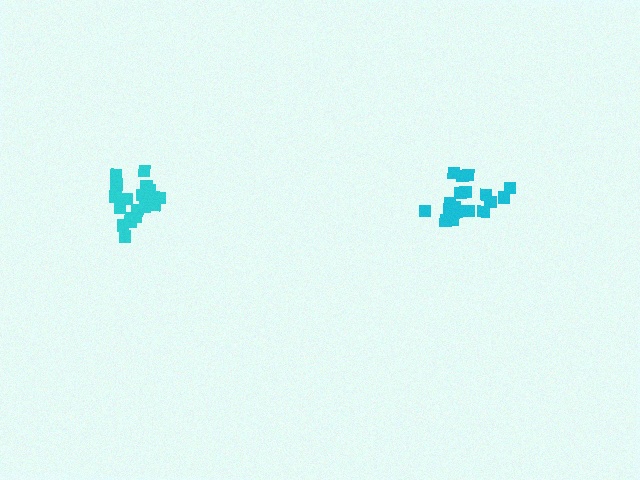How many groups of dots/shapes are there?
There are 2 groups.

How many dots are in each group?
Group 1: 21 dots, Group 2: 18 dots (39 total).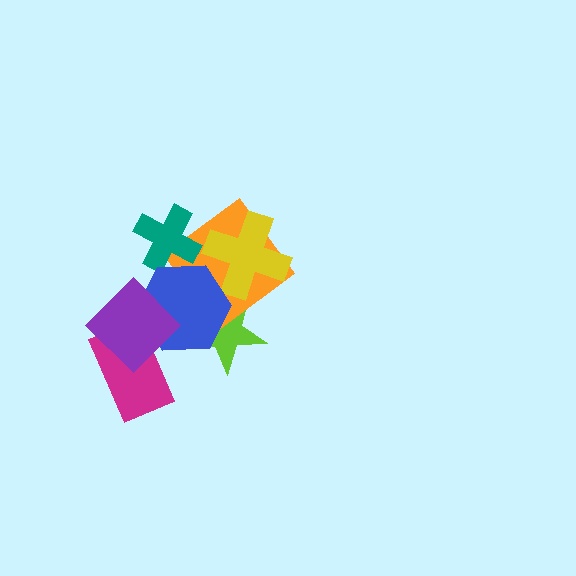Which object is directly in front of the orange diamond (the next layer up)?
The teal cross is directly in front of the orange diamond.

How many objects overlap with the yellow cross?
1 object overlaps with the yellow cross.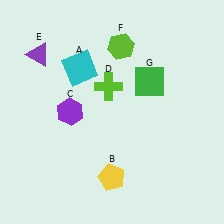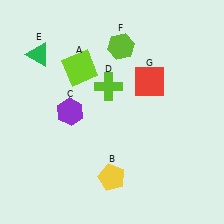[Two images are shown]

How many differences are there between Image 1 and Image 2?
There are 3 differences between the two images.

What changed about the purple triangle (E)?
In Image 1, E is purple. In Image 2, it changed to green.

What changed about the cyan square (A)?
In Image 1, A is cyan. In Image 2, it changed to lime.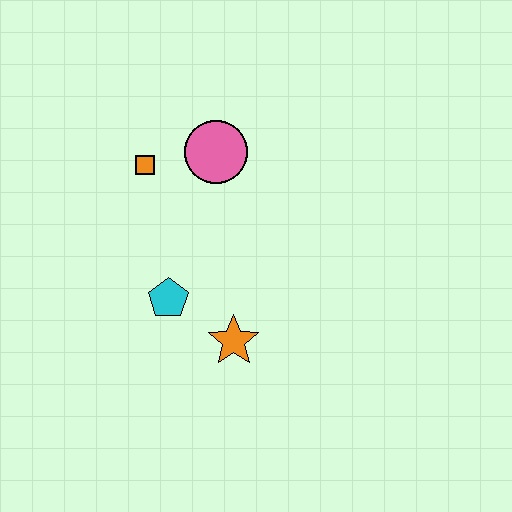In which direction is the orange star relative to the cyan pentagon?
The orange star is to the right of the cyan pentagon.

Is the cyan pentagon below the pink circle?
Yes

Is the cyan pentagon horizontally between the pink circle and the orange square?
Yes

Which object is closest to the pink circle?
The orange square is closest to the pink circle.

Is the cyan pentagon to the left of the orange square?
No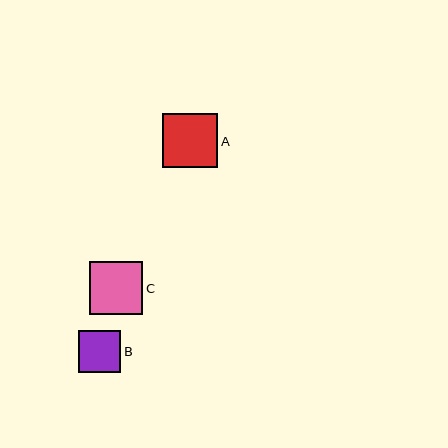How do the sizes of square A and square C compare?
Square A and square C are approximately the same size.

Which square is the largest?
Square A is the largest with a size of approximately 55 pixels.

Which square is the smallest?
Square B is the smallest with a size of approximately 43 pixels.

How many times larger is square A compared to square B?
Square A is approximately 1.3 times the size of square B.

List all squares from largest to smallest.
From largest to smallest: A, C, B.